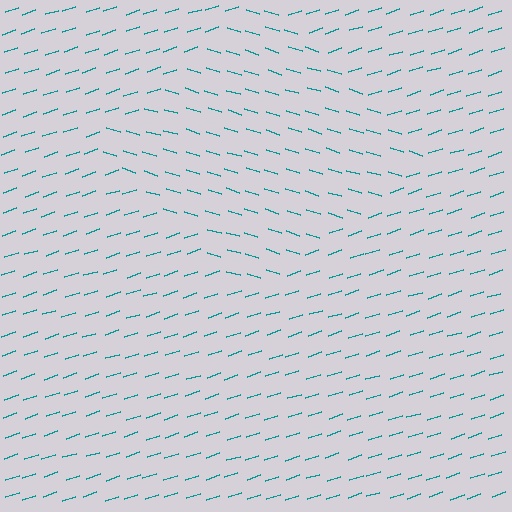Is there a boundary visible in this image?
Yes, there is a texture boundary formed by a change in line orientation.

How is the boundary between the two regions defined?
The boundary is defined purely by a change in line orientation (approximately 35 degrees difference). All lines are the same color and thickness.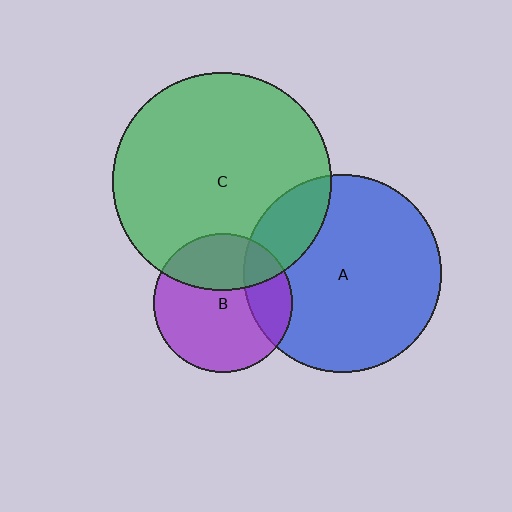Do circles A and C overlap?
Yes.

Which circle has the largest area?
Circle C (green).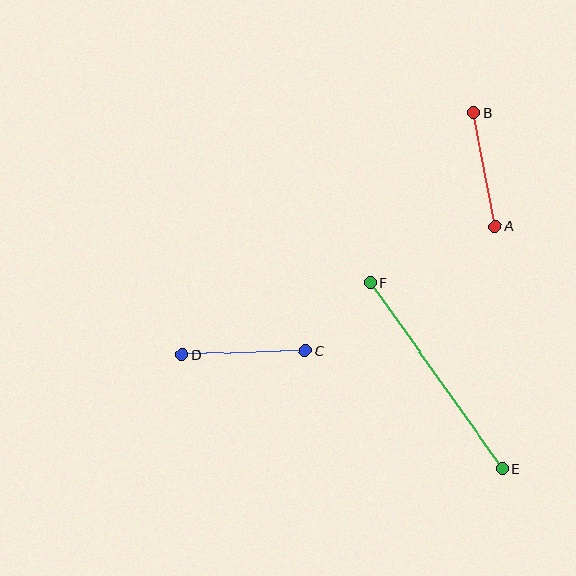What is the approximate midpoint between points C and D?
The midpoint is at approximately (244, 353) pixels.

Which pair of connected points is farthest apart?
Points E and F are farthest apart.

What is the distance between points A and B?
The distance is approximately 115 pixels.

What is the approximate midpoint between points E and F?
The midpoint is at approximately (436, 375) pixels.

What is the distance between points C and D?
The distance is approximately 123 pixels.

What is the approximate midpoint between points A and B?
The midpoint is at approximately (485, 169) pixels.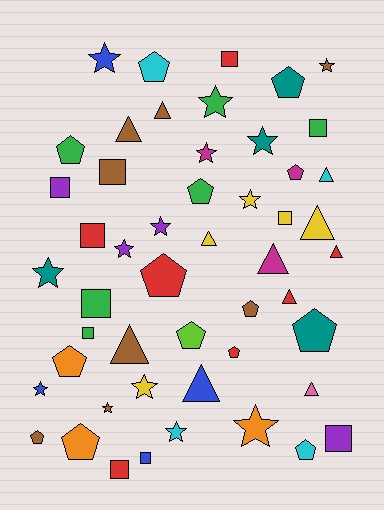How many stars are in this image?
There are 14 stars.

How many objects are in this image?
There are 50 objects.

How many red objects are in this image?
There are 7 red objects.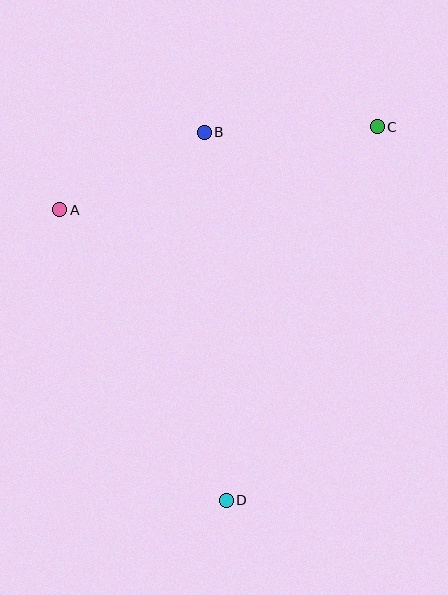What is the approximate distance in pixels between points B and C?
The distance between B and C is approximately 173 pixels.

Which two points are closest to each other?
Points A and B are closest to each other.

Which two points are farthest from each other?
Points C and D are farthest from each other.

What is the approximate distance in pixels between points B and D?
The distance between B and D is approximately 368 pixels.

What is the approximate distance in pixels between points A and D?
The distance between A and D is approximately 335 pixels.